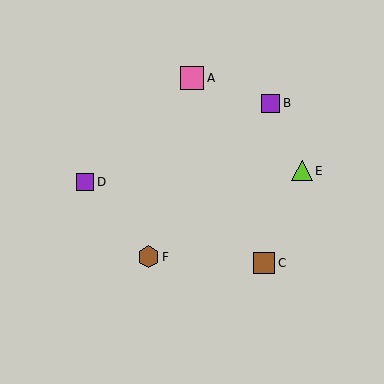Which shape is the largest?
The pink square (labeled A) is the largest.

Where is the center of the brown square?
The center of the brown square is at (264, 263).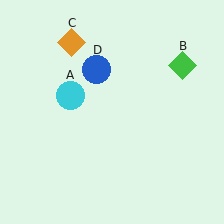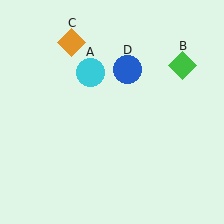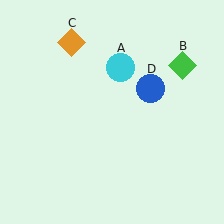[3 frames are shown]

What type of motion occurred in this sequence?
The cyan circle (object A), blue circle (object D) rotated clockwise around the center of the scene.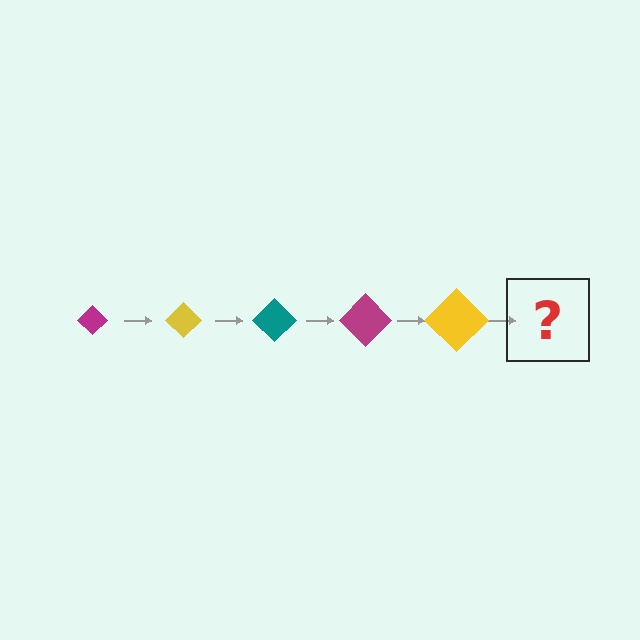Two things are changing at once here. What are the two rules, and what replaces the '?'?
The two rules are that the diamond grows larger each step and the color cycles through magenta, yellow, and teal. The '?' should be a teal diamond, larger than the previous one.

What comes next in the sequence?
The next element should be a teal diamond, larger than the previous one.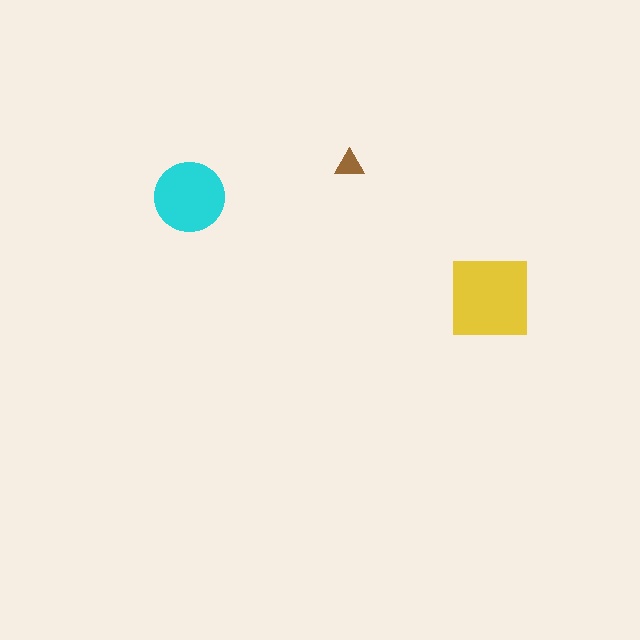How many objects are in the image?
There are 3 objects in the image.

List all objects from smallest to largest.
The brown triangle, the cyan circle, the yellow square.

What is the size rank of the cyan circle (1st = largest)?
2nd.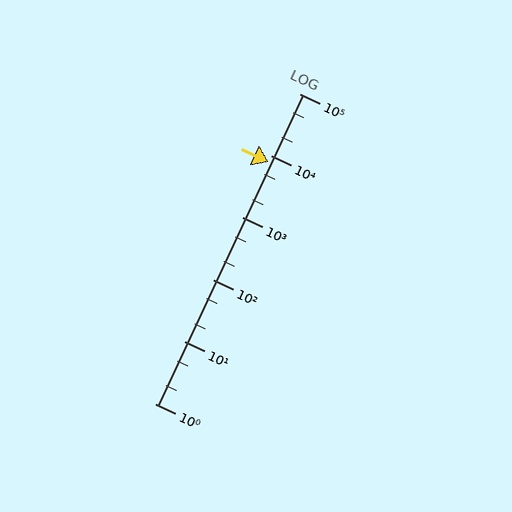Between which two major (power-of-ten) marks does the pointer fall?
The pointer is between 1000 and 10000.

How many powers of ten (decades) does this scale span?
The scale spans 5 decades, from 1 to 100000.